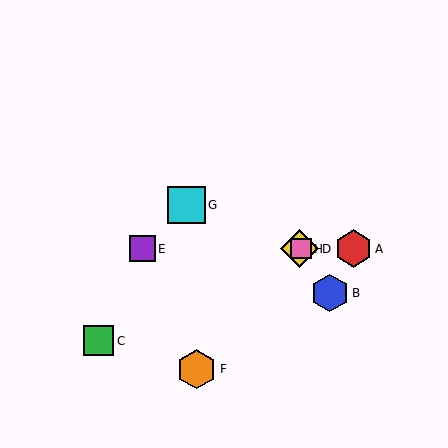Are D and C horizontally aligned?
No, D is at y≈249 and C is at y≈341.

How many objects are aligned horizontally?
4 objects (A, D, E, H) are aligned horizontally.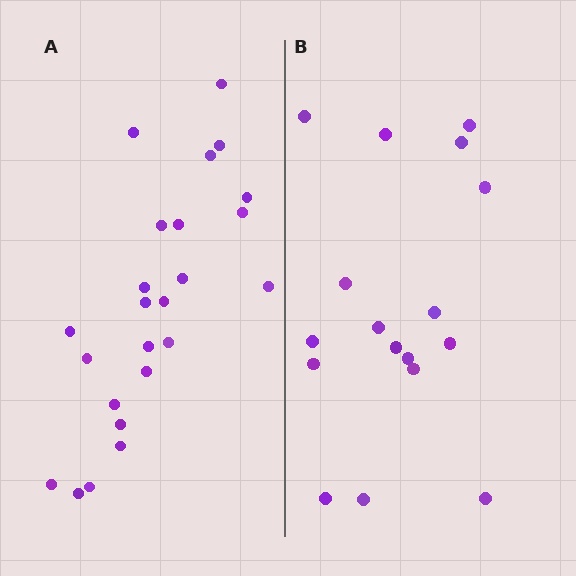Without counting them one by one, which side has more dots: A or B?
Region A (the left region) has more dots.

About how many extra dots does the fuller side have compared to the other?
Region A has roughly 8 or so more dots than region B.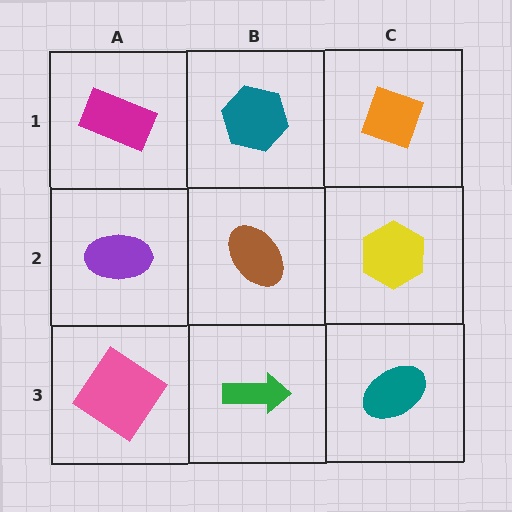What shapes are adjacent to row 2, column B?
A teal hexagon (row 1, column B), a green arrow (row 3, column B), a purple ellipse (row 2, column A), a yellow hexagon (row 2, column C).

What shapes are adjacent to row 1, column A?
A purple ellipse (row 2, column A), a teal hexagon (row 1, column B).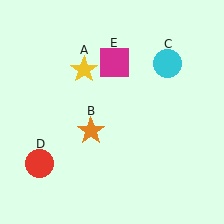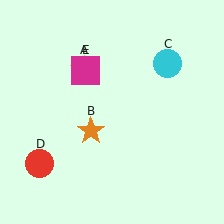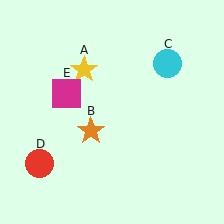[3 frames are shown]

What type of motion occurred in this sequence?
The magenta square (object E) rotated counterclockwise around the center of the scene.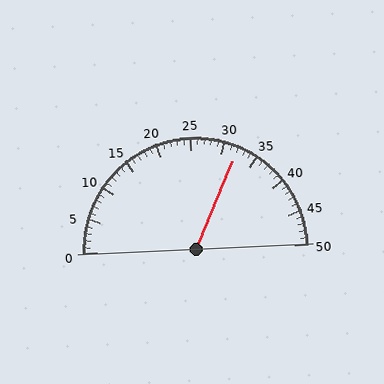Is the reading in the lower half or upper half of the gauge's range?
The reading is in the upper half of the range (0 to 50).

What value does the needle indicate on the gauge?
The needle indicates approximately 32.